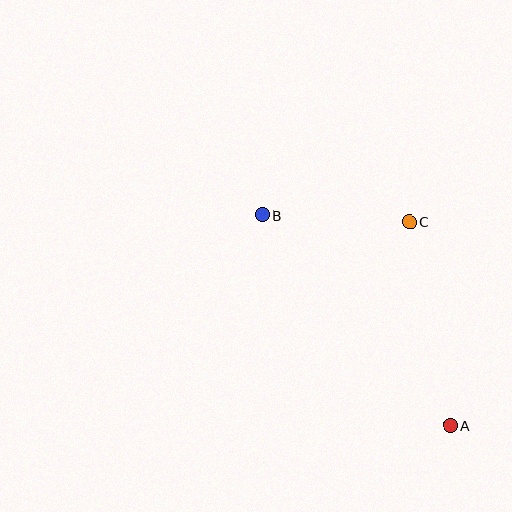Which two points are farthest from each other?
Points A and B are farthest from each other.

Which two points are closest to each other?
Points B and C are closest to each other.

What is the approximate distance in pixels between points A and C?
The distance between A and C is approximately 207 pixels.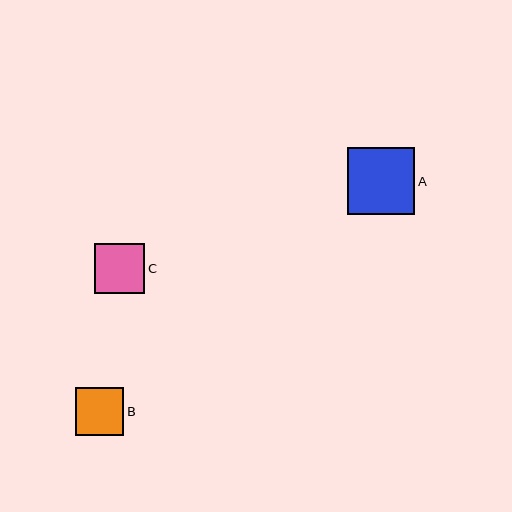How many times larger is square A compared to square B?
Square A is approximately 1.4 times the size of square B.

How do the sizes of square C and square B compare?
Square C and square B are approximately the same size.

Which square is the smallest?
Square B is the smallest with a size of approximately 48 pixels.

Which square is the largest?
Square A is the largest with a size of approximately 68 pixels.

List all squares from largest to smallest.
From largest to smallest: A, C, B.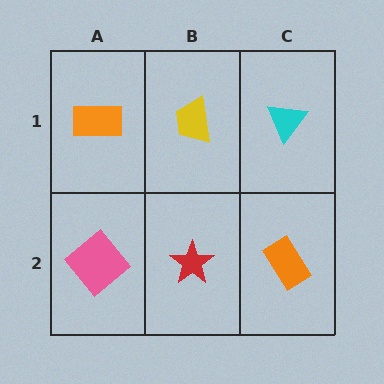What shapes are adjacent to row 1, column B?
A red star (row 2, column B), an orange rectangle (row 1, column A), a cyan triangle (row 1, column C).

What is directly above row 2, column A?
An orange rectangle.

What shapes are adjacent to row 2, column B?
A yellow trapezoid (row 1, column B), a pink diamond (row 2, column A), an orange rectangle (row 2, column C).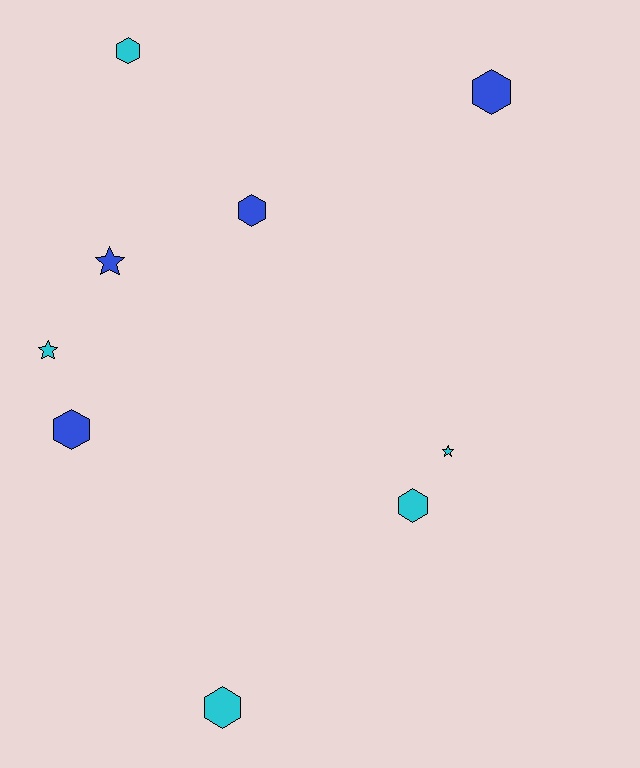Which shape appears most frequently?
Hexagon, with 6 objects.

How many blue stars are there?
There is 1 blue star.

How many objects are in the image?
There are 9 objects.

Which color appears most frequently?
Cyan, with 5 objects.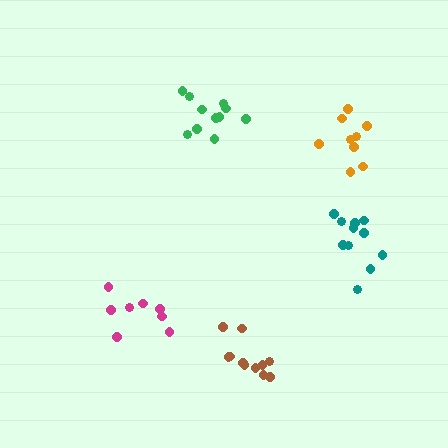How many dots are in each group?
Group 1: 11 dots, Group 2: 11 dots, Group 3: 9 dots, Group 4: 11 dots, Group 5: 8 dots (50 total).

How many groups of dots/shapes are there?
There are 5 groups.